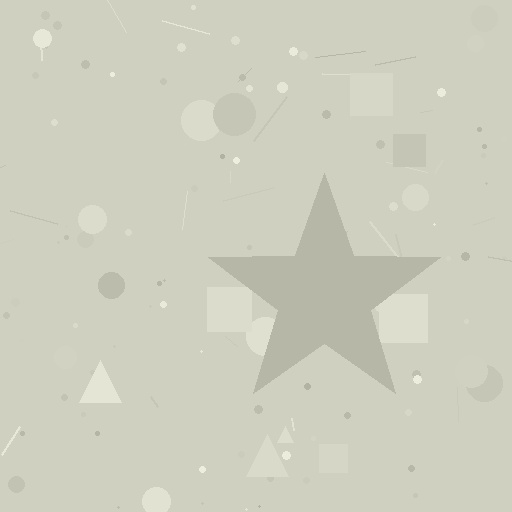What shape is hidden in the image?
A star is hidden in the image.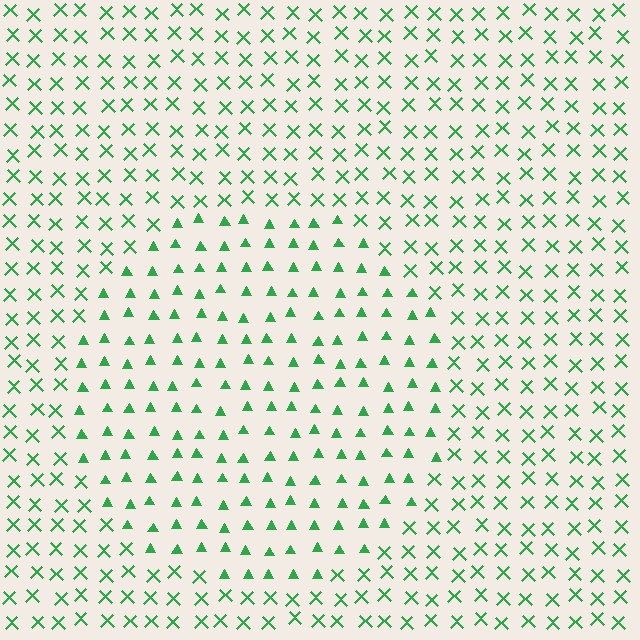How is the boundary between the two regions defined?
The boundary is defined by a change in element shape: triangles inside vs. X marks outside. All elements share the same color and spacing.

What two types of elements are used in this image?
The image uses triangles inside the circle region and X marks outside it.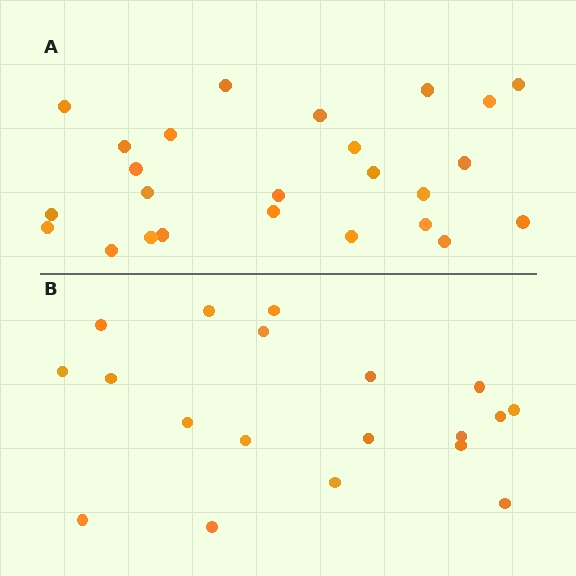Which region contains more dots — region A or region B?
Region A (the top region) has more dots.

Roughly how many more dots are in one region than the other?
Region A has about 6 more dots than region B.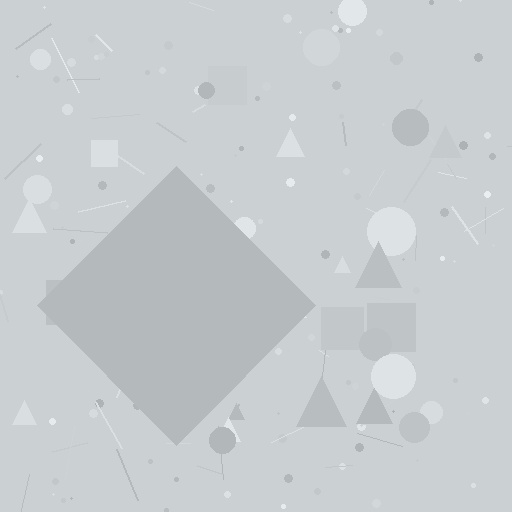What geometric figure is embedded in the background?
A diamond is embedded in the background.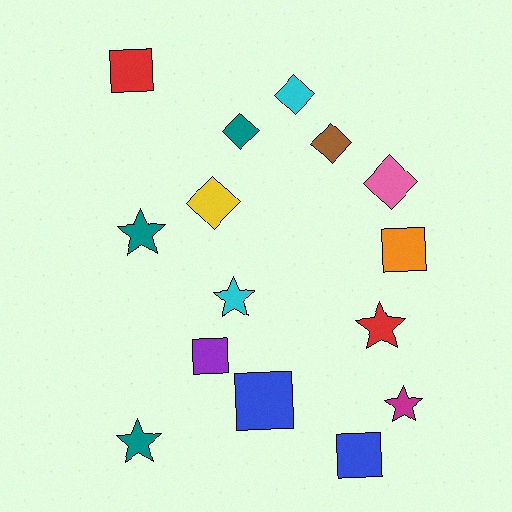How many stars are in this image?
There are 5 stars.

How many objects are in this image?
There are 15 objects.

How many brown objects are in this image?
There is 1 brown object.